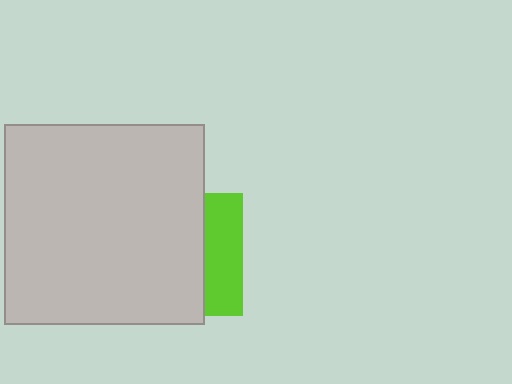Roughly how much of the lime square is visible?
A small part of it is visible (roughly 31%).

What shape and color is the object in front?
The object in front is a light gray square.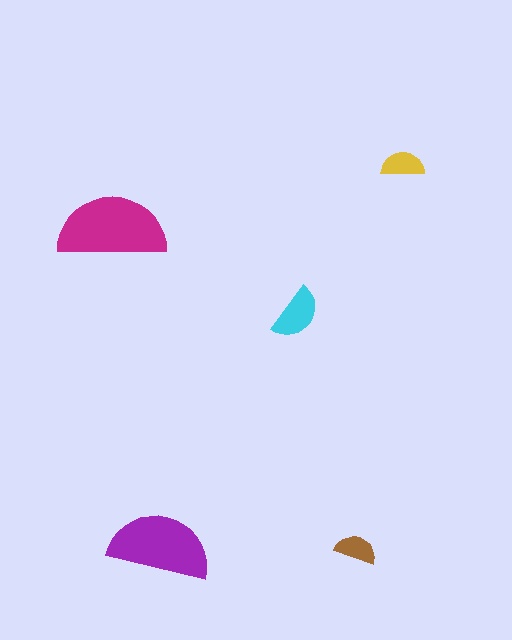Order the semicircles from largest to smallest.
the magenta one, the purple one, the cyan one, the yellow one, the brown one.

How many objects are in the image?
There are 5 objects in the image.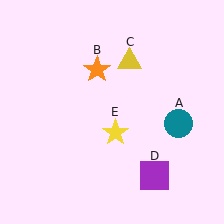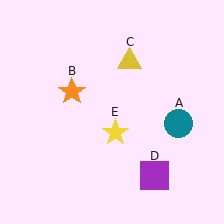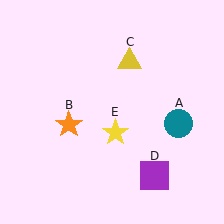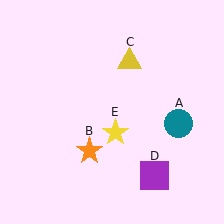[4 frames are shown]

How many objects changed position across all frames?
1 object changed position: orange star (object B).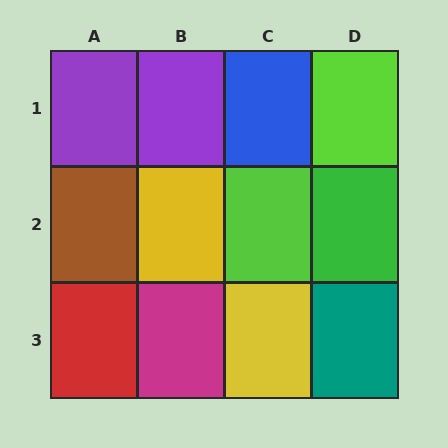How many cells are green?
1 cell is green.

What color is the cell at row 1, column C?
Blue.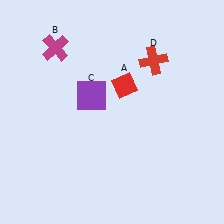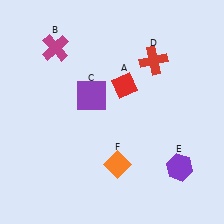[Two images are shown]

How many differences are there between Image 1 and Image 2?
There are 2 differences between the two images.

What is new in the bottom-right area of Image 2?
A purple hexagon (E) was added in the bottom-right area of Image 2.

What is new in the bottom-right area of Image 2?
An orange diamond (F) was added in the bottom-right area of Image 2.